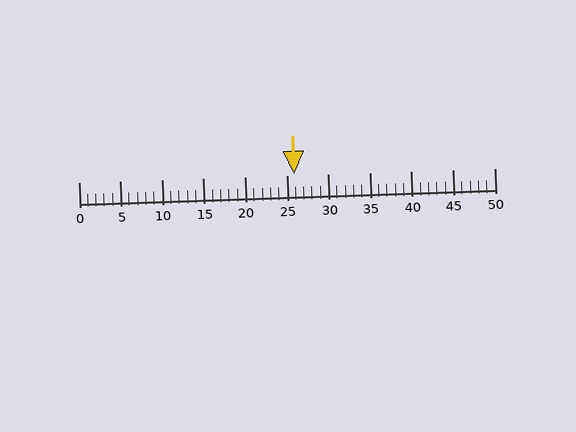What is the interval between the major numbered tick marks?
The major tick marks are spaced 5 units apart.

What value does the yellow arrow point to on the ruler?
The yellow arrow points to approximately 26.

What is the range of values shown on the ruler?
The ruler shows values from 0 to 50.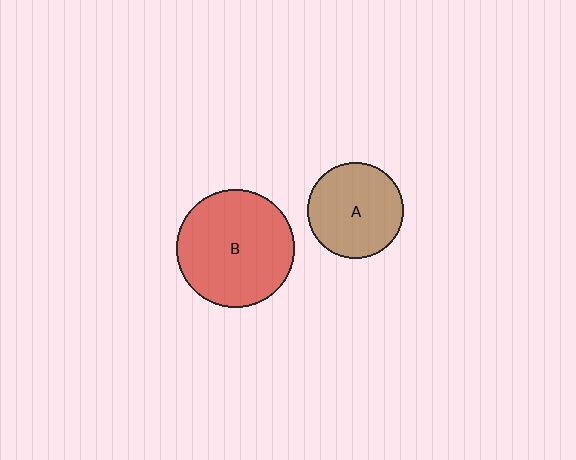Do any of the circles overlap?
No, none of the circles overlap.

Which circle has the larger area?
Circle B (red).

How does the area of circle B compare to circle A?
Approximately 1.5 times.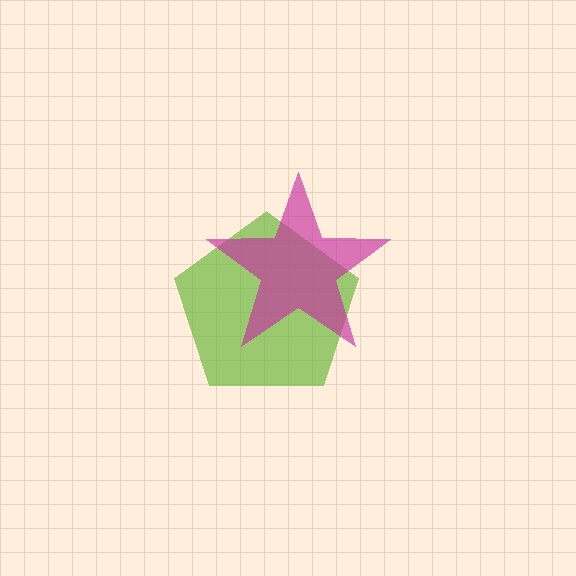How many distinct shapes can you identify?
There are 2 distinct shapes: a lime pentagon, a magenta star.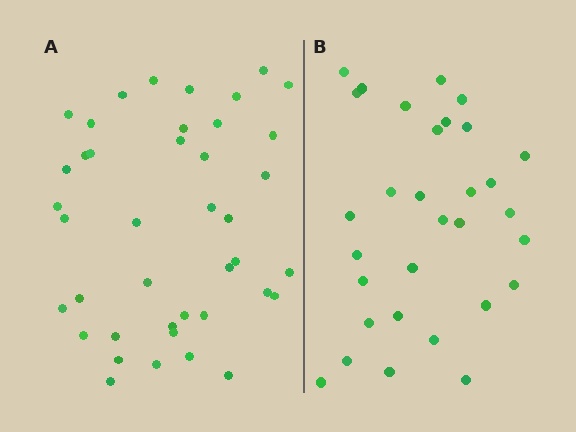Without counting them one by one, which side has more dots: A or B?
Region A (the left region) has more dots.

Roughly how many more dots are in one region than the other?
Region A has roughly 10 or so more dots than region B.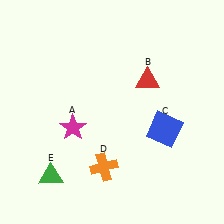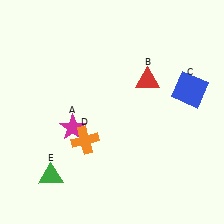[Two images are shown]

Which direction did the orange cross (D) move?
The orange cross (D) moved up.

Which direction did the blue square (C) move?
The blue square (C) moved up.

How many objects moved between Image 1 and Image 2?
2 objects moved between the two images.